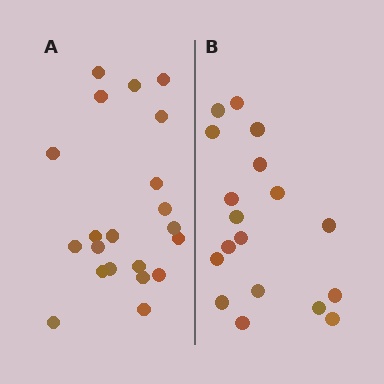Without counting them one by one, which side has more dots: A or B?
Region A (the left region) has more dots.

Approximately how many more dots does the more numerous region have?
Region A has just a few more — roughly 2 or 3 more dots than region B.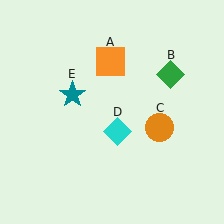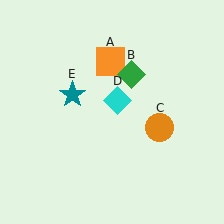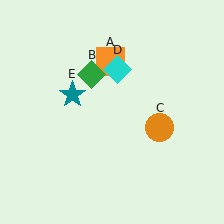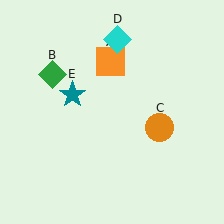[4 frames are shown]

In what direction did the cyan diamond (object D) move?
The cyan diamond (object D) moved up.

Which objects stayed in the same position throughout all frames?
Orange square (object A) and orange circle (object C) and teal star (object E) remained stationary.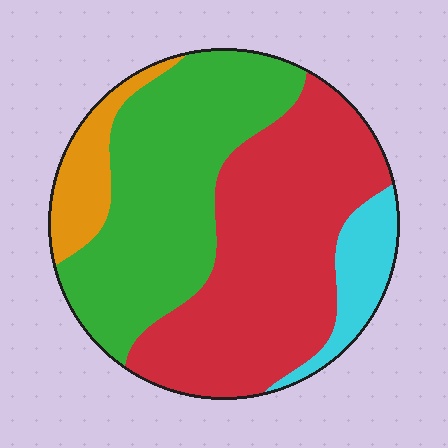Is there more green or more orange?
Green.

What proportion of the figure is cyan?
Cyan takes up less than a quarter of the figure.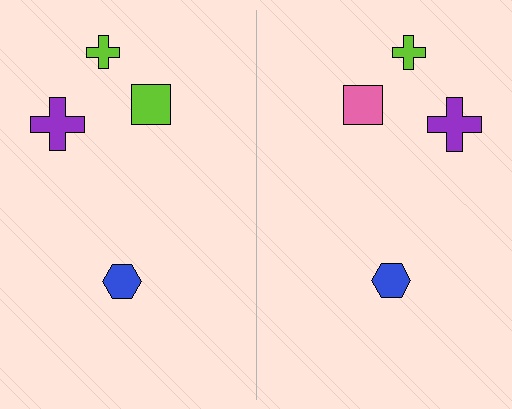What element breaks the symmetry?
The pink square on the right side breaks the symmetry — its mirror counterpart is lime.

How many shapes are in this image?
There are 8 shapes in this image.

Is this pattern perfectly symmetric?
No, the pattern is not perfectly symmetric. The pink square on the right side breaks the symmetry — its mirror counterpart is lime.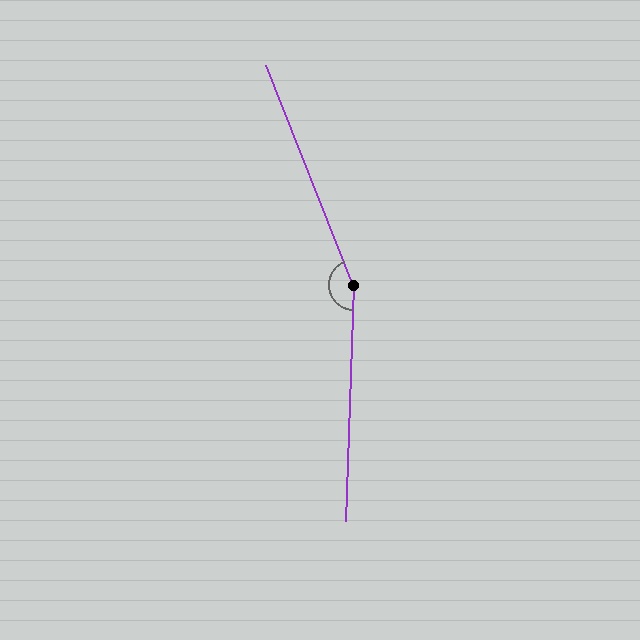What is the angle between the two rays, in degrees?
Approximately 156 degrees.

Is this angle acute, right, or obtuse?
It is obtuse.